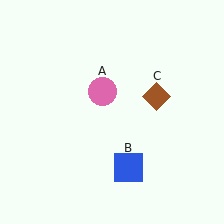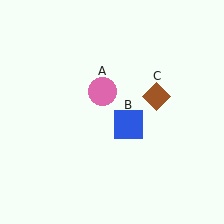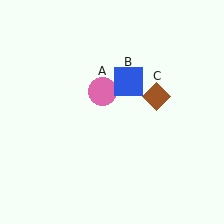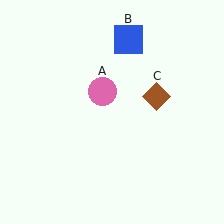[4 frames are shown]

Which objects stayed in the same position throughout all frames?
Pink circle (object A) and brown diamond (object C) remained stationary.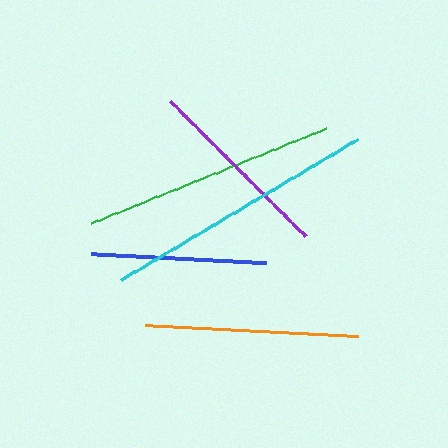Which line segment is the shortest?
The blue line is the shortest at approximately 175 pixels.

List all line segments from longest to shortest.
From longest to shortest: cyan, green, orange, purple, blue.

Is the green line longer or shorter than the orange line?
The green line is longer than the orange line.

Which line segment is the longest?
The cyan line is the longest at approximately 275 pixels.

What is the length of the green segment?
The green segment is approximately 253 pixels long.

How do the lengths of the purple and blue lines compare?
The purple and blue lines are approximately the same length.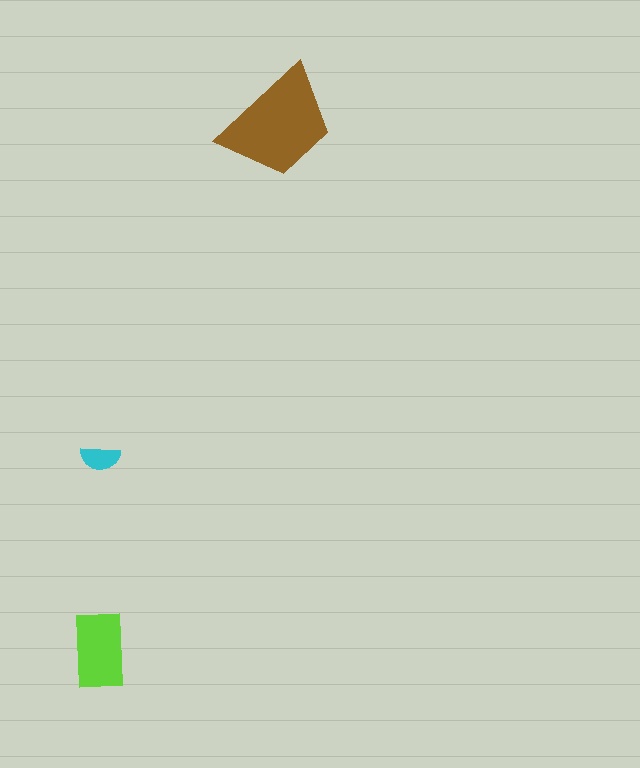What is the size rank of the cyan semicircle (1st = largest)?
3rd.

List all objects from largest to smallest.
The brown trapezoid, the lime rectangle, the cyan semicircle.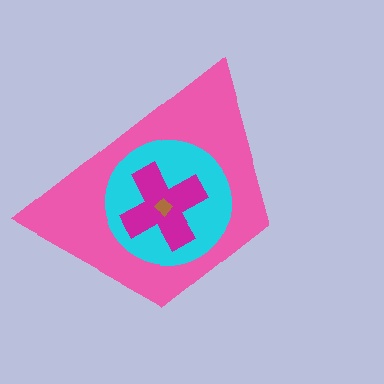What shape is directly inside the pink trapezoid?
The cyan circle.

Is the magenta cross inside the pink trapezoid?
Yes.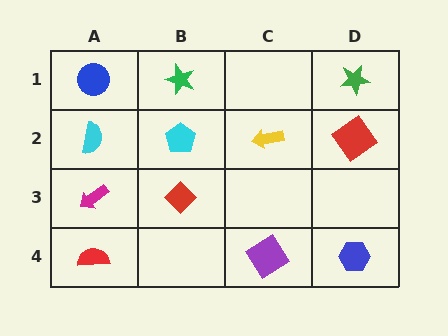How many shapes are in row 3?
2 shapes.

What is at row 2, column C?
A yellow arrow.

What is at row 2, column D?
A red diamond.